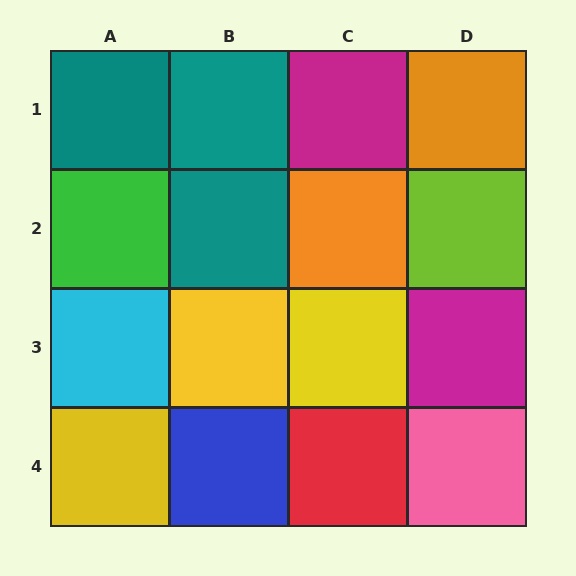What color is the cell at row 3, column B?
Yellow.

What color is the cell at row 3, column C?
Yellow.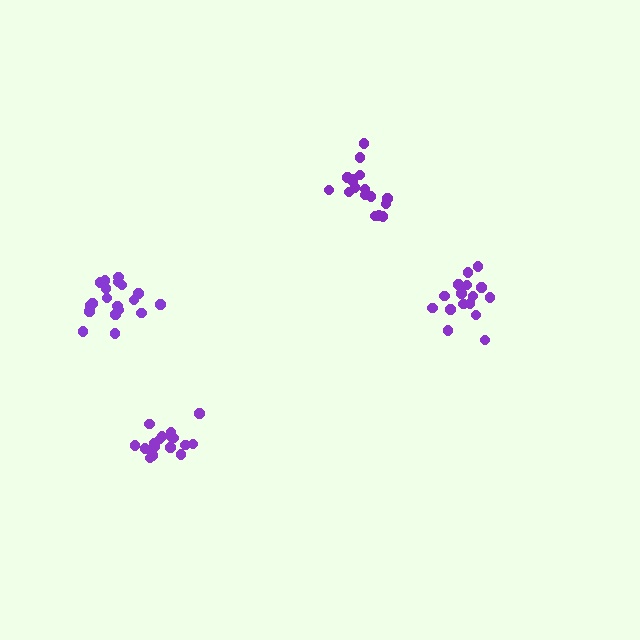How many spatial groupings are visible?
There are 4 spatial groupings.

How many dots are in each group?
Group 1: 18 dots, Group 2: 17 dots, Group 3: 19 dots, Group 4: 16 dots (70 total).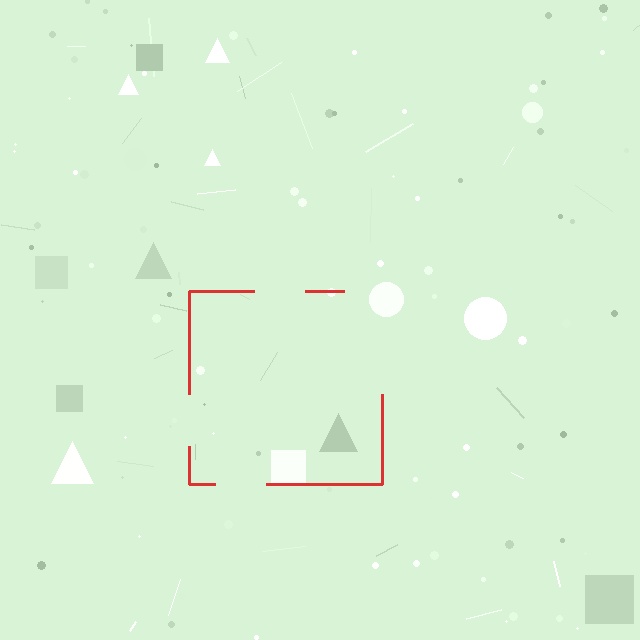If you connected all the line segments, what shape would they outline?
They would outline a square.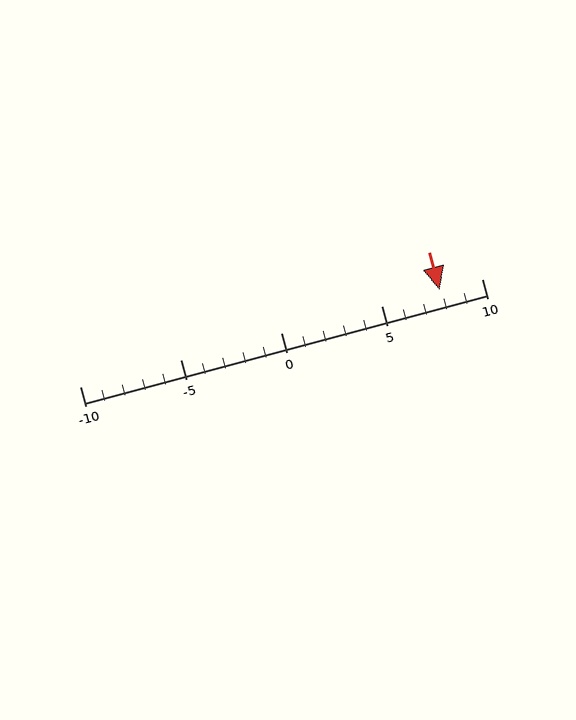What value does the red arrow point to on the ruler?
The red arrow points to approximately 8.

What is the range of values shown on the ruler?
The ruler shows values from -10 to 10.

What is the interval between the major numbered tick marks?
The major tick marks are spaced 5 units apart.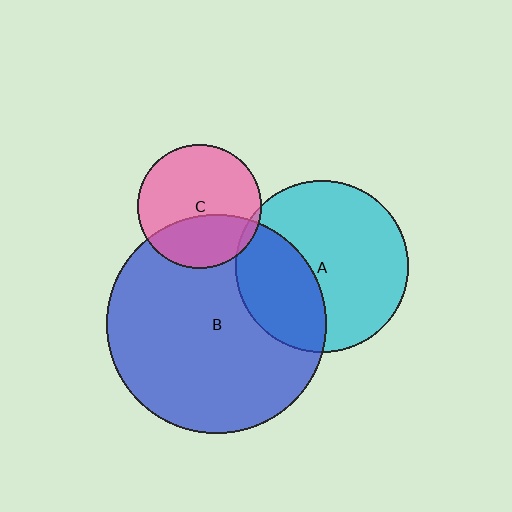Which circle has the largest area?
Circle B (blue).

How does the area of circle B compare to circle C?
Approximately 3.1 times.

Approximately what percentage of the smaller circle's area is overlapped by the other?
Approximately 5%.